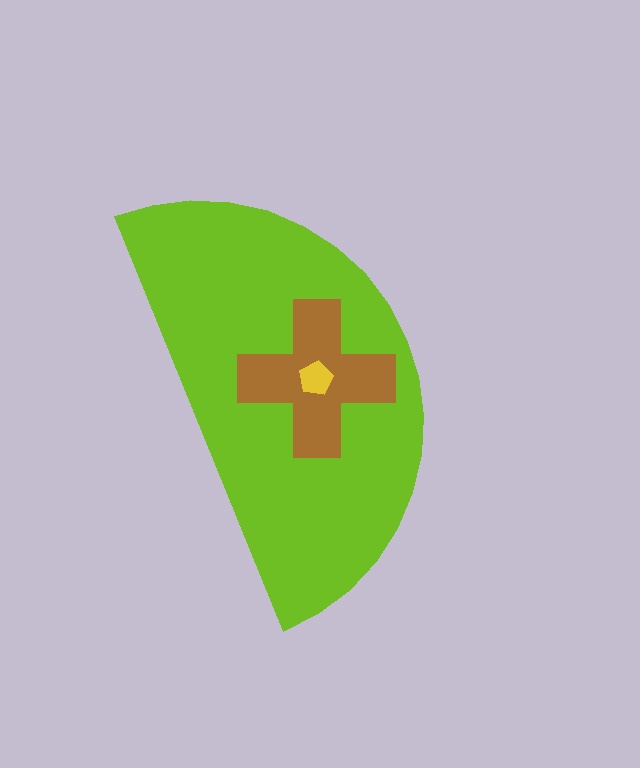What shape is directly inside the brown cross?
The yellow pentagon.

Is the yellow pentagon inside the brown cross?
Yes.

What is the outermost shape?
The lime semicircle.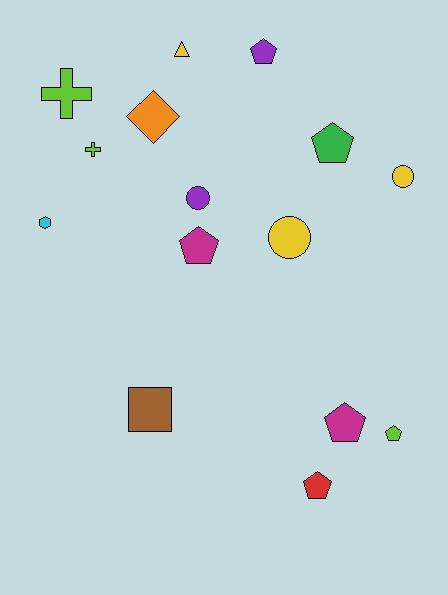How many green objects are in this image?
There is 1 green object.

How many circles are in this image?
There are 3 circles.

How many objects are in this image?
There are 15 objects.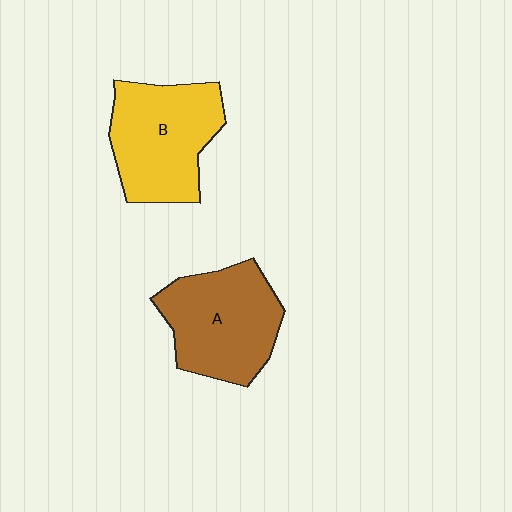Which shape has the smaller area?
Shape A (brown).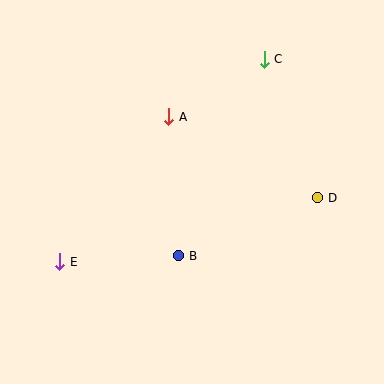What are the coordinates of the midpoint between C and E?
The midpoint between C and E is at (162, 161).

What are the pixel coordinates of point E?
Point E is at (60, 262).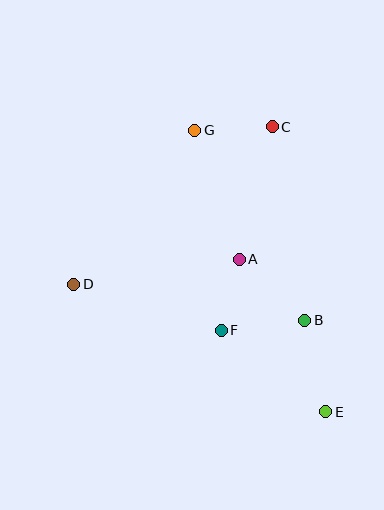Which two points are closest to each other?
Points A and F are closest to each other.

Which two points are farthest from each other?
Points E and G are farthest from each other.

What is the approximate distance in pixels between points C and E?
The distance between C and E is approximately 290 pixels.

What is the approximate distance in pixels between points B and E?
The distance between B and E is approximately 94 pixels.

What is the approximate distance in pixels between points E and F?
The distance between E and F is approximately 133 pixels.